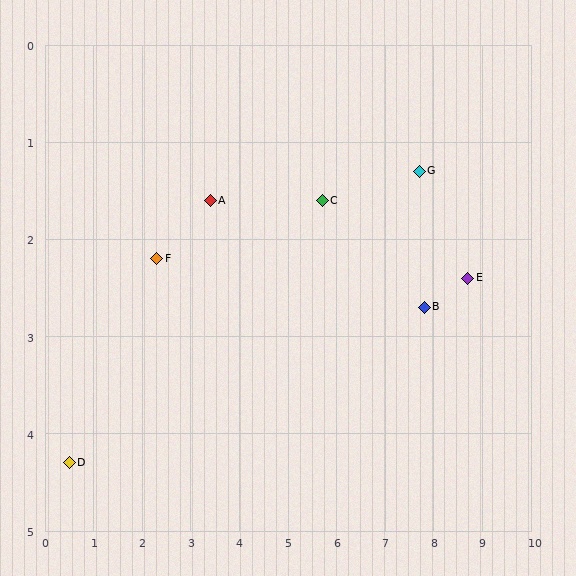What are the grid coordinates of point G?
Point G is at approximately (7.7, 1.3).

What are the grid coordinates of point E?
Point E is at approximately (8.7, 2.4).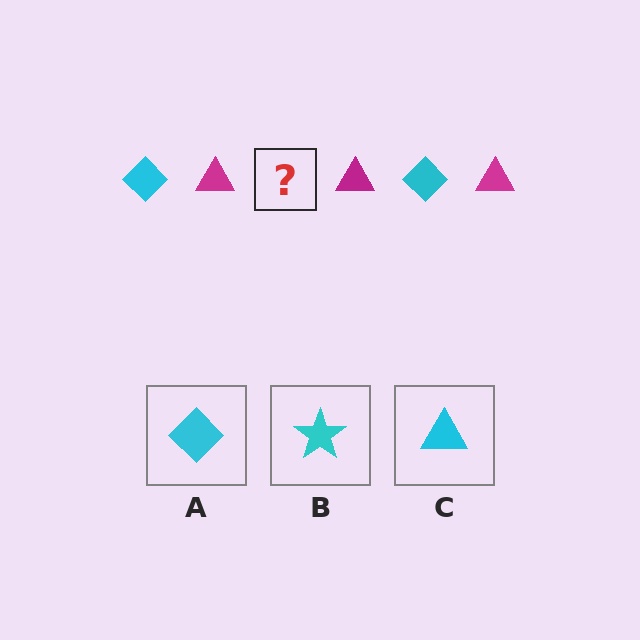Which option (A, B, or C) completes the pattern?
A.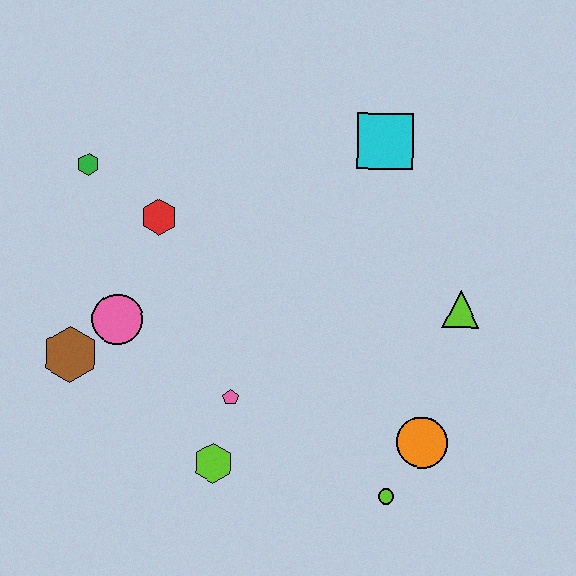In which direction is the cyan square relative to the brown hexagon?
The cyan square is to the right of the brown hexagon.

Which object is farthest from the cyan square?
The brown hexagon is farthest from the cyan square.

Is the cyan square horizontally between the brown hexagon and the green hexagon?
No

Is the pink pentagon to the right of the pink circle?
Yes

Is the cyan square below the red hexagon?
No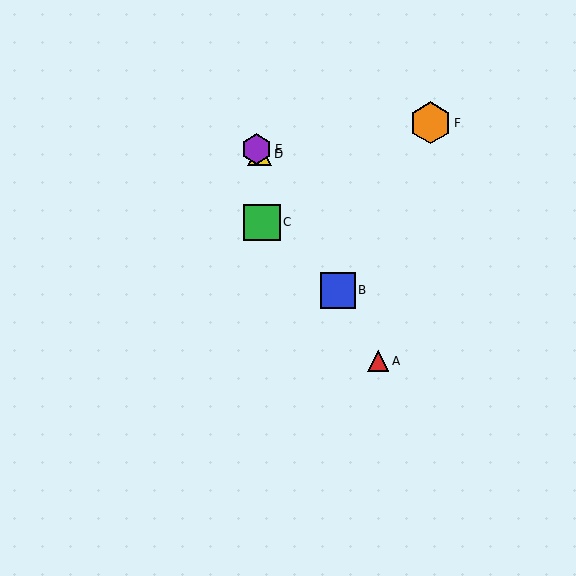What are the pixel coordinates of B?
Object B is at (338, 291).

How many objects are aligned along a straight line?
4 objects (A, B, D, E) are aligned along a straight line.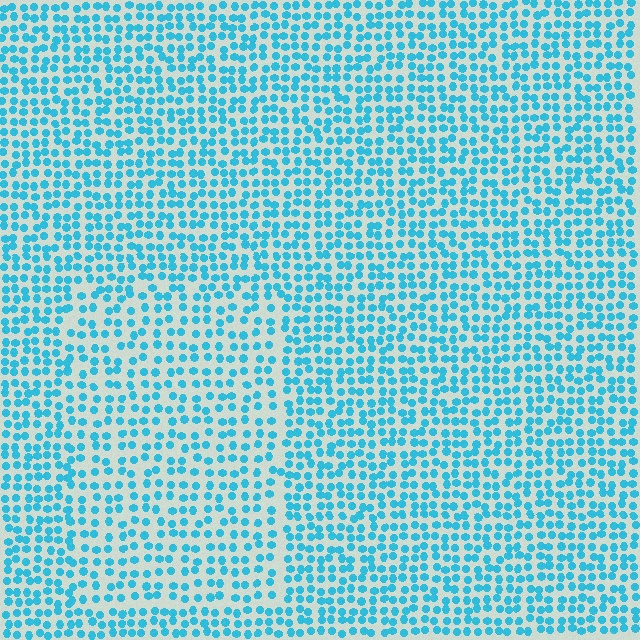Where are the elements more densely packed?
The elements are more densely packed outside the rectangle boundary.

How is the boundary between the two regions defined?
The boundary is defined by a change in element density (approximately 1.4x ratio). All elements are the same color, size, and shape.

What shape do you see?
I see a rectangle.